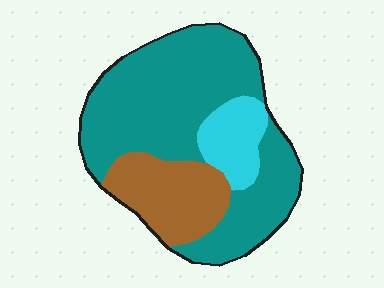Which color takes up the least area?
Cyan, at roughly 10%.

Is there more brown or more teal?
Teal.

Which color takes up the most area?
Teal, at roughly 65%.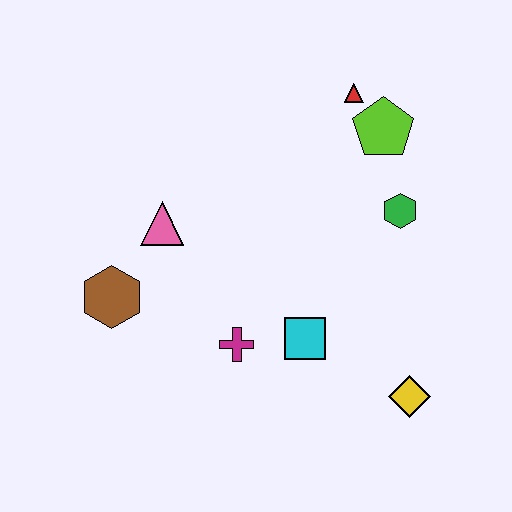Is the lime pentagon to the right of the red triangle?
Yes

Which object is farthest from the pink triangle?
The yellow diamond is farthest from the pink triangle.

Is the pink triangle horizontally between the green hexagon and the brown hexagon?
Yes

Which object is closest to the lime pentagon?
The red triangle is closest to the lime pentagon.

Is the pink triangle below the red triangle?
Yes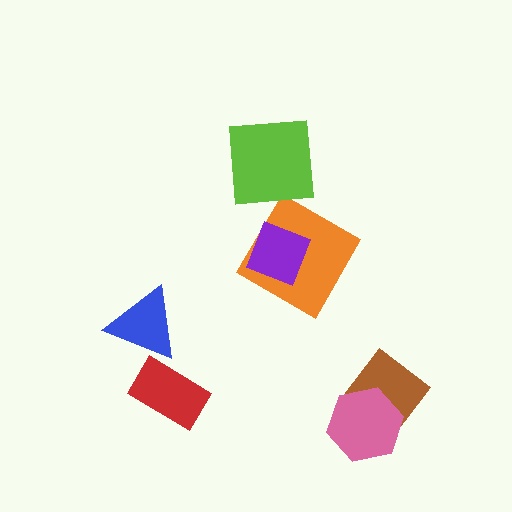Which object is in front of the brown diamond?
The pink hexagon is in front of the brown diamond.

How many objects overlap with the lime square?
0 objects overlap with the lime square.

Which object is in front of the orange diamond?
The purple diamond is in front of the orange diamond.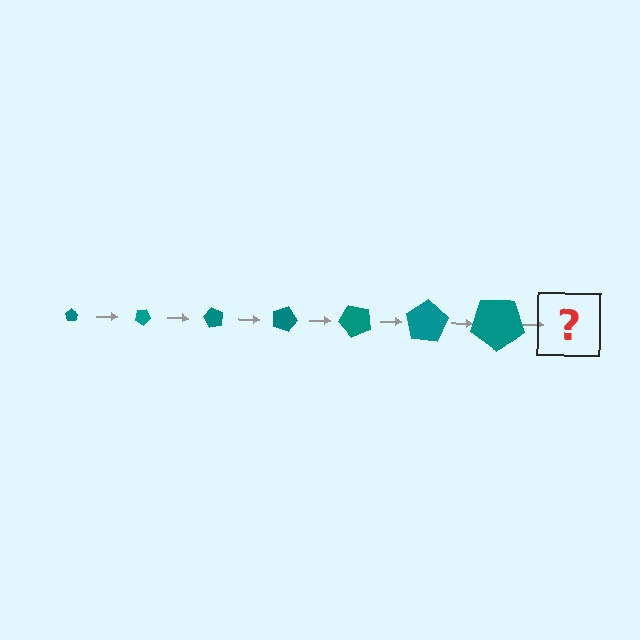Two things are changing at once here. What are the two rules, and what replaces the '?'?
The two rules are that the pentagon grows larger each step and it rotates 30 degrees each step. The '?' should be a pentagon, larger than the previous one and rotated 210 degrees from the start.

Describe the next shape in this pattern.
It should be a pentagon, larger than the previous one and rotated 210 degrees from the start.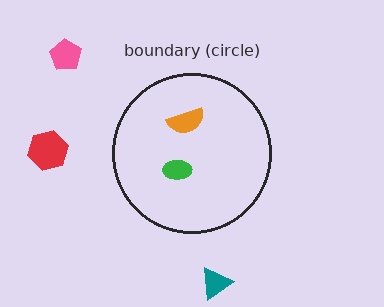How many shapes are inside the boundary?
2 inside, 3 outside.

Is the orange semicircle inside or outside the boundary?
Inside.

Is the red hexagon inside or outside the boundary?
Outside.